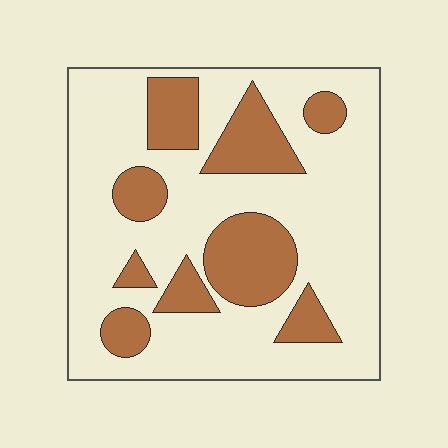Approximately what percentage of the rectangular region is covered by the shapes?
Approximately 25%.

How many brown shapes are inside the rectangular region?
9.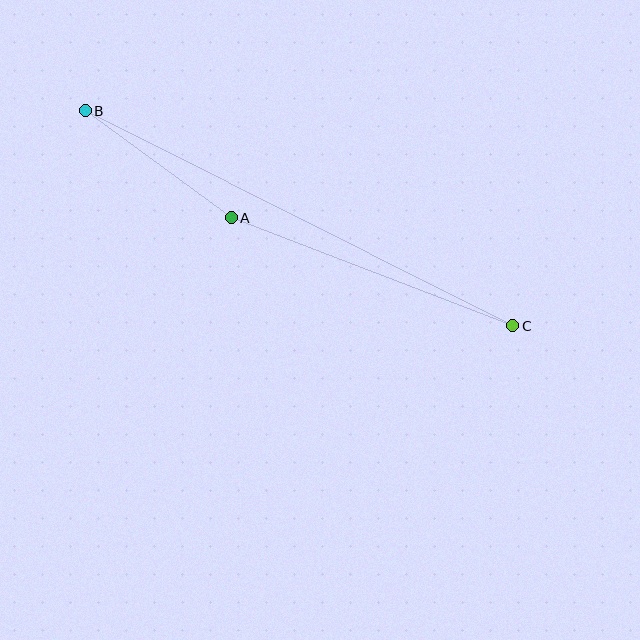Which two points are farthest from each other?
Points B and C are farthest from each other.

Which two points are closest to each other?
Points A and B are closest to each other.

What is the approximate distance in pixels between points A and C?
The distance between A and C is approximately 301 pixels.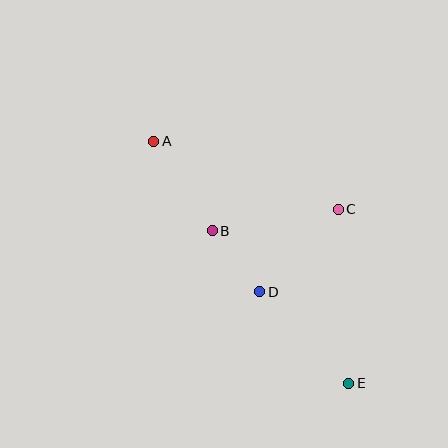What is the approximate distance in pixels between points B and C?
The distance between B and C is approximately 128 pixels.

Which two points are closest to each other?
Points B and D are closest to each other.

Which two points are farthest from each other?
Points A and E are farthest from each other.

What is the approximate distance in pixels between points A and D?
The distance between A and D is approximately 184 pixels.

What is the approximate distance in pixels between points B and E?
The distance between B and E is approximately 205 pixels.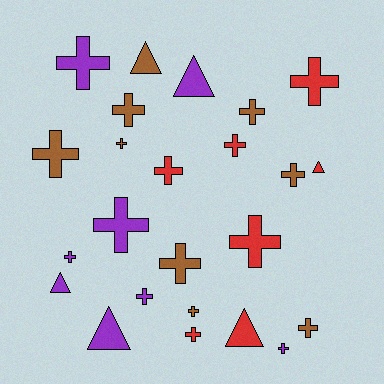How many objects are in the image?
There are 24 objects.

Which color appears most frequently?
Brown, with 9 objects.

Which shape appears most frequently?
Cross, with 18 objects.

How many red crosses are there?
There are 5 red crosses.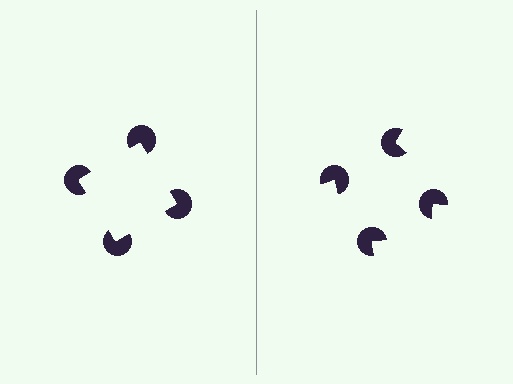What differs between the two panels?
The pac-man discs are positioned identically on both sides; only the wedge orientations differ. On the left they align to a square; on the right they are misaligned.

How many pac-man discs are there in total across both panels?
8 — 4 on each side.